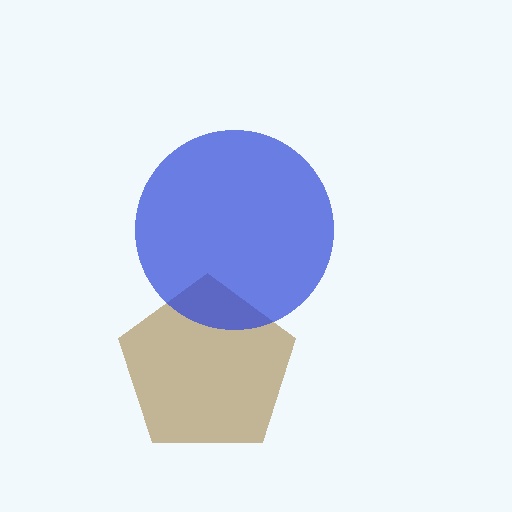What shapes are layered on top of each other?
The layered shapes are: a brown pentagon, a blue circle.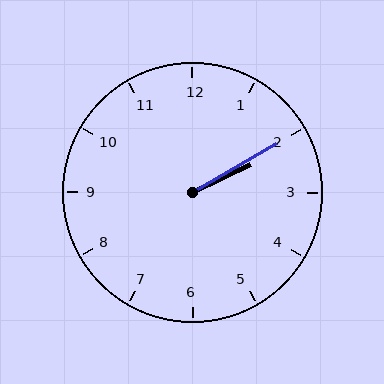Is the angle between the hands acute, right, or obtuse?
It is acute.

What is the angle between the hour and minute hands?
Approximately 5 degrees.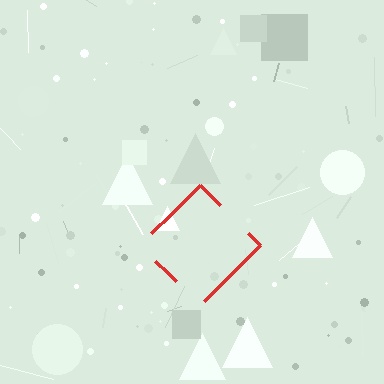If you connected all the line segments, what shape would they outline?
They would outline a diamond.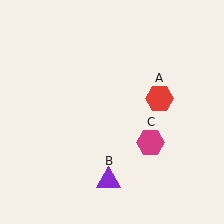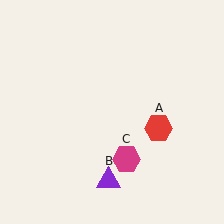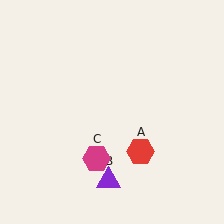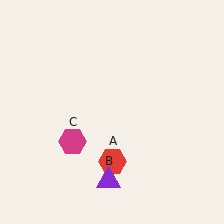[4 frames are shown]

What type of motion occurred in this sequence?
The red hexagon (object A), magenta hexagon (object C) rotated clockwise around the center of the scene.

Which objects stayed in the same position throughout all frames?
Purple triangle (object B) remained stationary.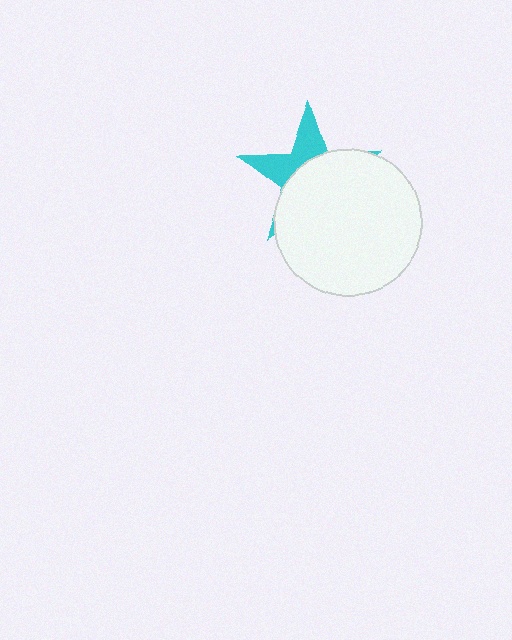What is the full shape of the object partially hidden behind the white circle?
The partially hidden object is a cyan star.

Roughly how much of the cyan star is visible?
A small part of it is visible (roughly 35%).